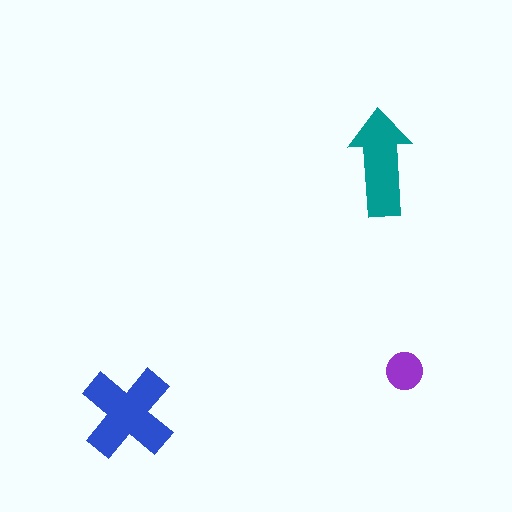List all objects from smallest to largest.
The purple circle, the teal arrow, the blue cross.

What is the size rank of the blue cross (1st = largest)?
1st.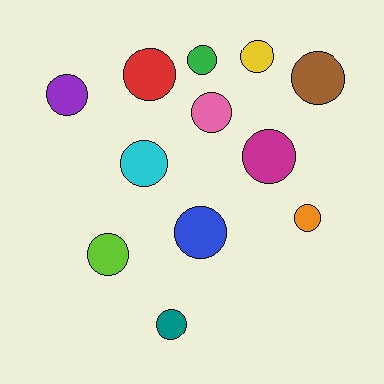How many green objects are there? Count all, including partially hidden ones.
There is 1 green object.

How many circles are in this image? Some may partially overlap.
There are 12 circles.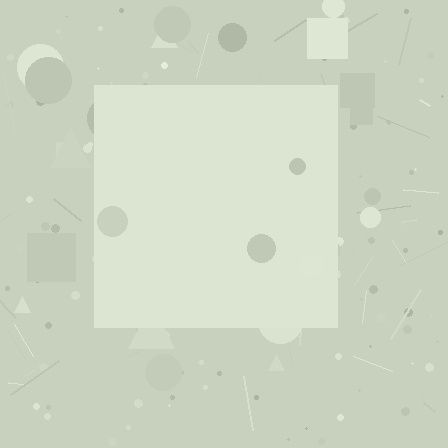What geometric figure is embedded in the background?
A square is embedded in the background.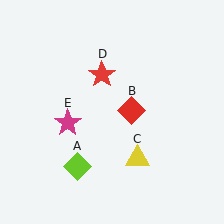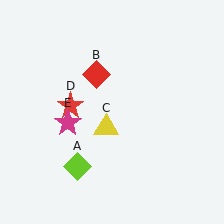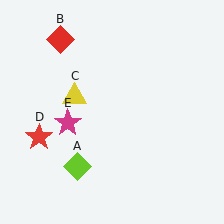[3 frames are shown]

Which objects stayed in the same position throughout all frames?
Lime diamond (object A) and magenta star (object E) remained stationary.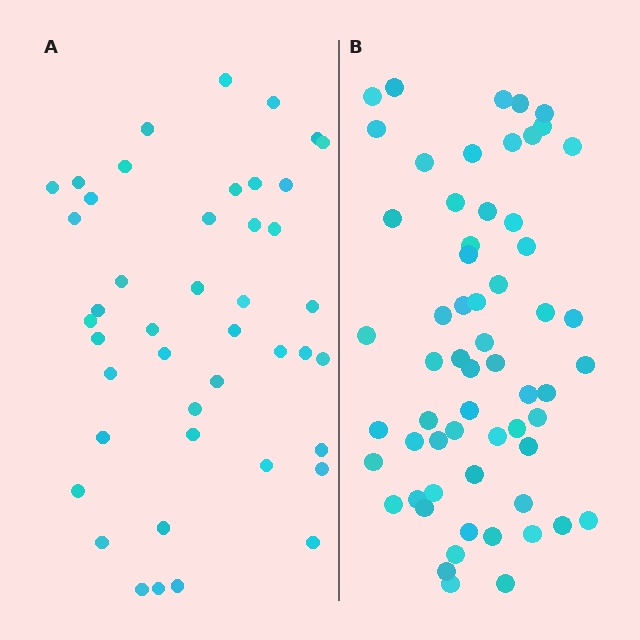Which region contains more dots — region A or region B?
Region B (the right region) has more dots.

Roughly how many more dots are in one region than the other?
Region B has approximately 15 more dots than region A.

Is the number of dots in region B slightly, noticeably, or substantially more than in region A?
Region B has noticeably more, but not dramatically so. The ratio is roughly 1.4 to 1.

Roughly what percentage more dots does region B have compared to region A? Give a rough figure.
About 35% more.